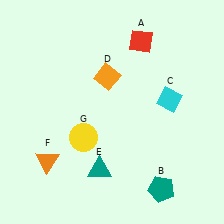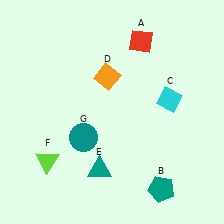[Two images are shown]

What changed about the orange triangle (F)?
In Image 1, F is orange. In Image 2, it changed to lime.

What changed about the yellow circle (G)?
In Image 1, G is yellow. In Image 2, it changed to teal.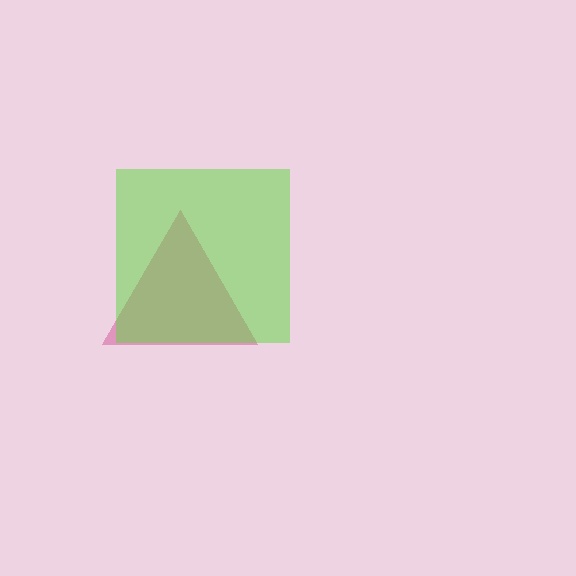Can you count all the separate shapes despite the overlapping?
Yes, there are 2 separate shapes.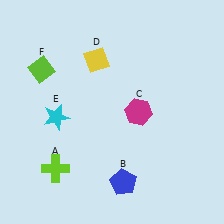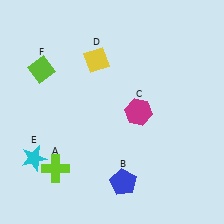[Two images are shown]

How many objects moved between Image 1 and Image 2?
1 object moved between the two images.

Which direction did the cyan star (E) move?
The cyan star (E) moved down.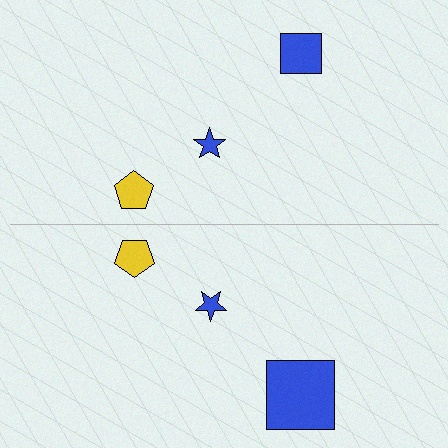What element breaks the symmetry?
The blue square on the bottom side has a different size than its mirror counterpart.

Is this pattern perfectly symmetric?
No, the pattern is not perfectly symmetric. The blue square on the bottom side has a different size than its mirror counterpart.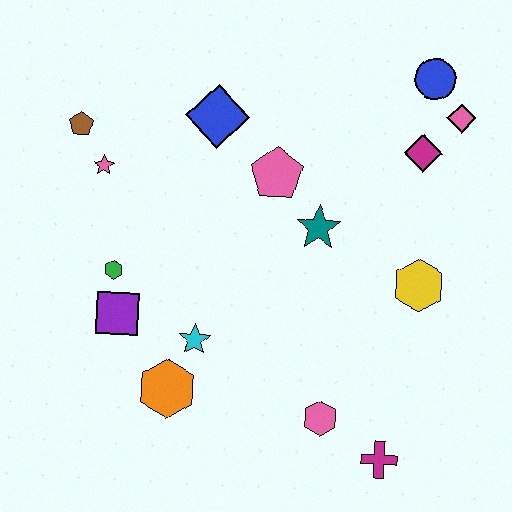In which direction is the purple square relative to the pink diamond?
The purple square is to the left of the pink diamond.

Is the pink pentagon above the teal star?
Yes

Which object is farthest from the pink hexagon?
The brown pentagon is farthest from the pink hexagon.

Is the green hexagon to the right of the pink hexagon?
No